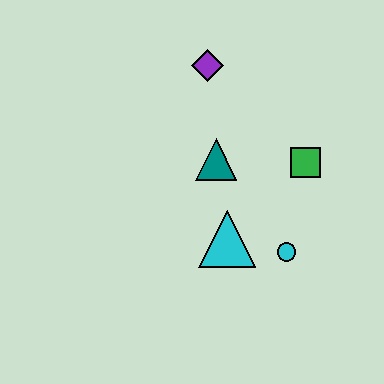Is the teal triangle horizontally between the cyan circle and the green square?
No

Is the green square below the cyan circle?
No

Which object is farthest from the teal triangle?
The cyan circle is farthest from the teal triangle.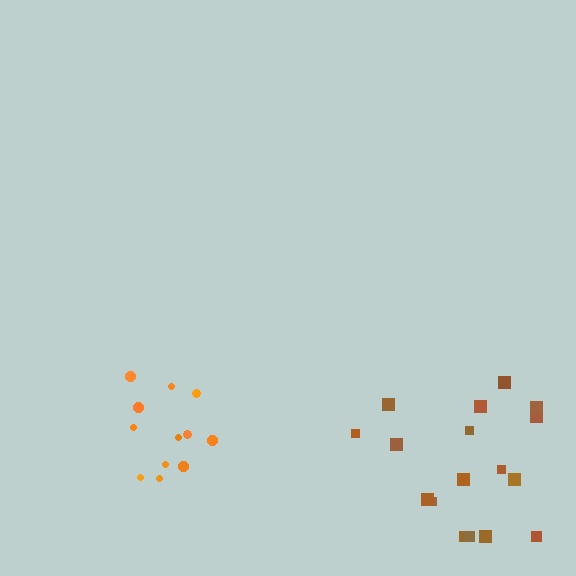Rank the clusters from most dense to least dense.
orange, brown.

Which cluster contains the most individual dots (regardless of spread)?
Brown (17).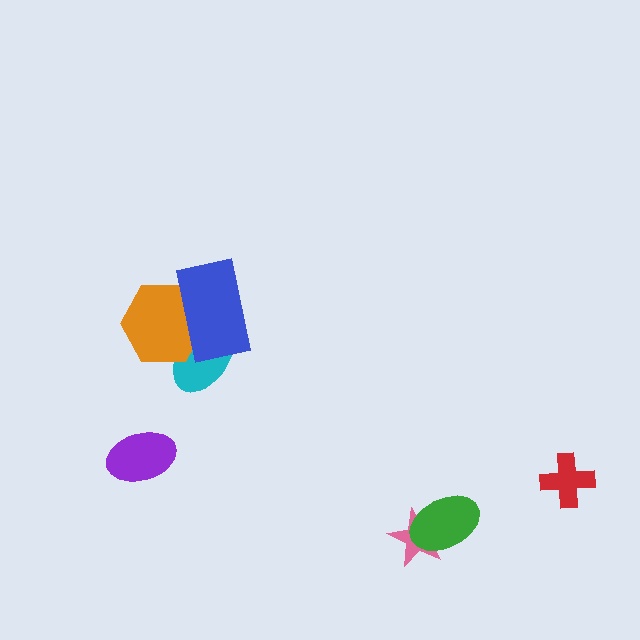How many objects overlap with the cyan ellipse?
2 objects overlap with the cyan ellipse.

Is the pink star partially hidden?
Yes, it is partially covered by another shape.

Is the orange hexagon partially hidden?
Yes, it is partially covered by another shape.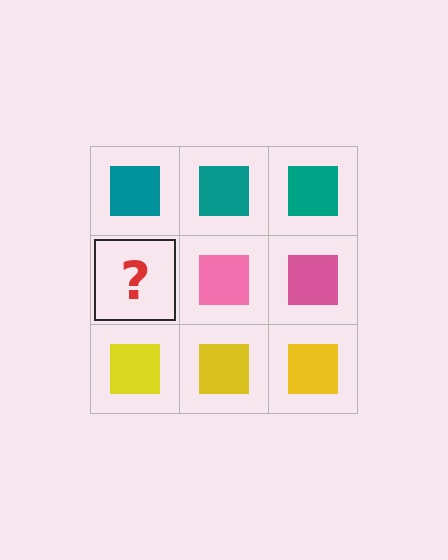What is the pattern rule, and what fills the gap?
The rule is that each row has a consistent color. The gap should be filled with a pink square.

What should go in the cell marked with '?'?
The missing cell should contain a pink square.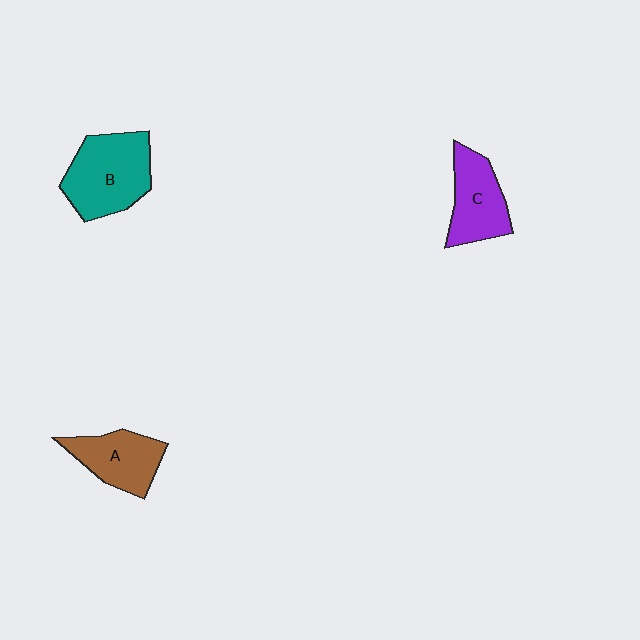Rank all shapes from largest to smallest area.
From largest to smallest: B (teal), C (purple), A (brown).